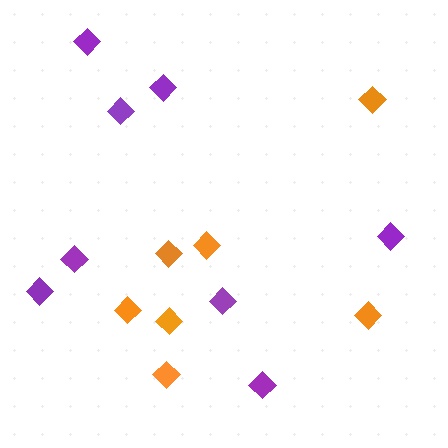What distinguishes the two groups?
There are 2 groups: one group of orange diamonds (7) and one group of purple diamonds (8).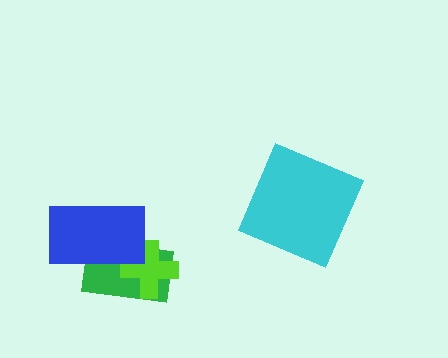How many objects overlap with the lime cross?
2 objects overlap with the lime cross.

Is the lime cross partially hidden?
Yes, it is partially covered by another shape.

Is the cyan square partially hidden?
No, no other shape covers it.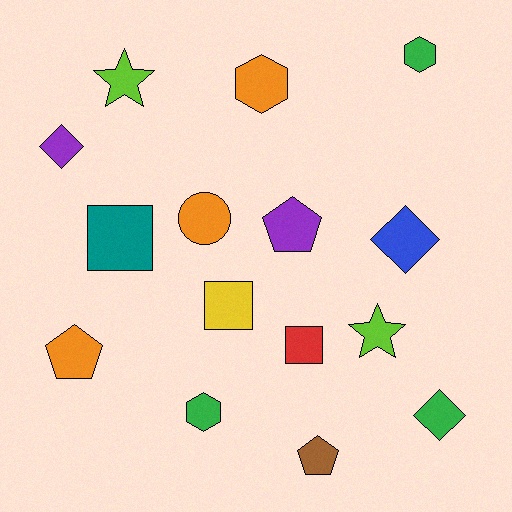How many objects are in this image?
There are 15 objects.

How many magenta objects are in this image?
There are no magenta objects.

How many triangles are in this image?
There are no triangles.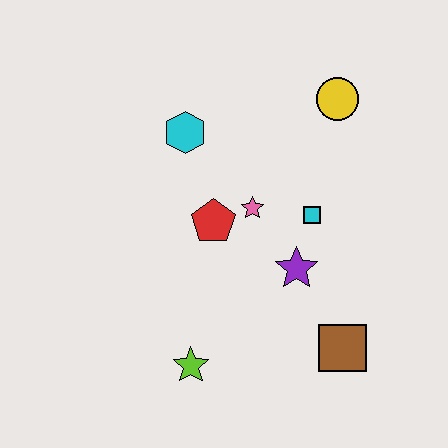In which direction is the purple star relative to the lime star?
The purple star is to the right of the lime star.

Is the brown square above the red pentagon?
No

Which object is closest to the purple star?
The cyan square is closest to the purple star.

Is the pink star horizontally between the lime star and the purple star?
Yes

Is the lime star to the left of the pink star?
Yes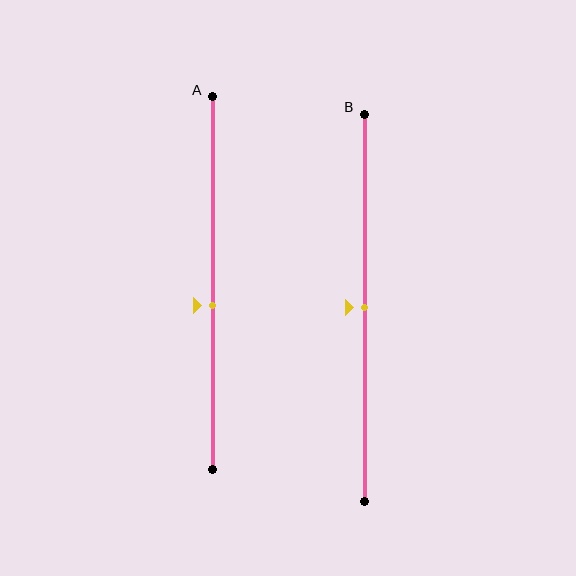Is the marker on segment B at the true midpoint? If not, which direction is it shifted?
Yes, the marker on segment B is at the true midpoint.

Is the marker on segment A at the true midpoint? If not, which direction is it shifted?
No, the marker on segment A is shifted downward by about 6% of the segment length.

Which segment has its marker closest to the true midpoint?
Segment B has its marker closest to the true midpoint.